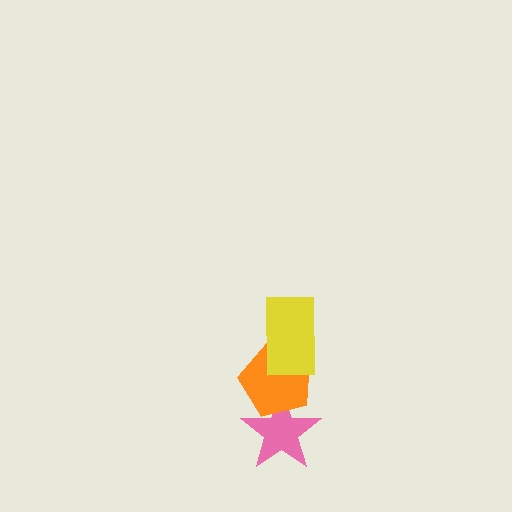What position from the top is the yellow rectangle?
The yellow rectangle is 1st from the top.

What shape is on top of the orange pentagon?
The yellow rectangle is on top of the orange pentagon.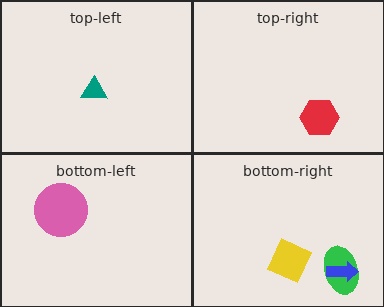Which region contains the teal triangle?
The top-left region.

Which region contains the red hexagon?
The top-right region.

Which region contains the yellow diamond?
The bottom-right region.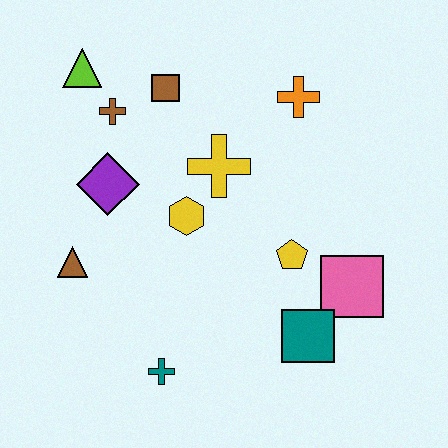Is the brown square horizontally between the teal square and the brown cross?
Yes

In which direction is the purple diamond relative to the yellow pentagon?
The purple diamond is to the left of the yellow pentagon.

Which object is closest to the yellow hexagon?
The yellow cross is closest to the yellow hexagon.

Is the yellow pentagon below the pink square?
No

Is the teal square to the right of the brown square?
Yes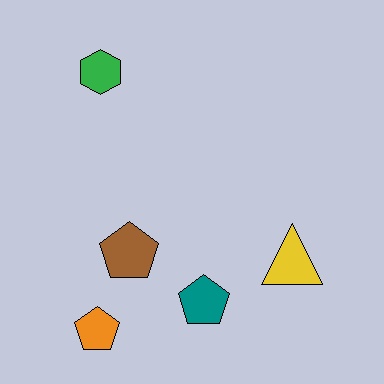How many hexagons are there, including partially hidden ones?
There is 1 hexagon.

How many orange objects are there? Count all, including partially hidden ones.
There is 1 orange object.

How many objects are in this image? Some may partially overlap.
There are 5 objects.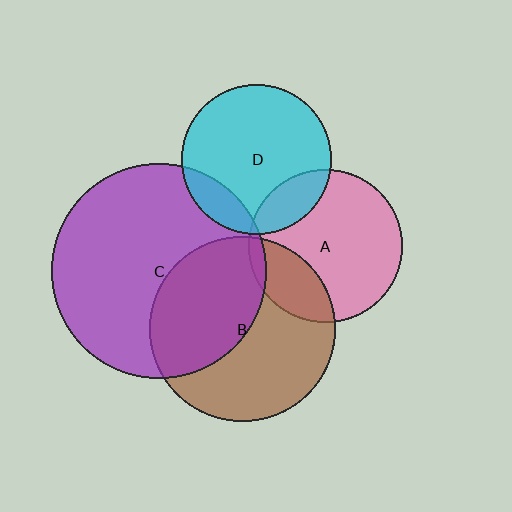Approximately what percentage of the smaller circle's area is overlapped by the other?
Approximately 45%.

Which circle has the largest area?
Circle C (purple).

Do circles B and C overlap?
Yes.